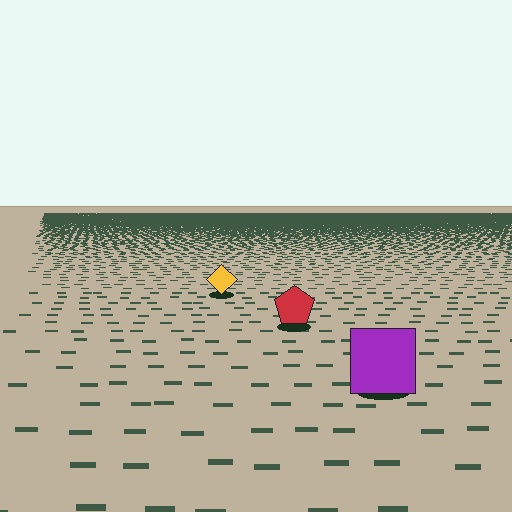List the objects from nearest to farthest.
From nearest to farthest: the purple square, the red pentagon, the yellow diamond.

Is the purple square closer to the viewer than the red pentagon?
Yes. The purple square is closer — you can tell from the texture gradient: the ground texture is coarser near it.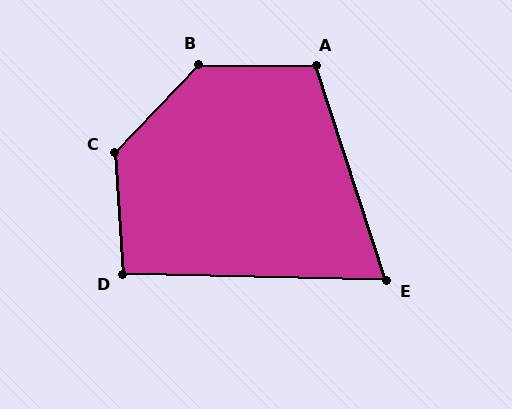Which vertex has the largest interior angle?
B, at approximately 133 degrees.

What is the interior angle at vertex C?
Approximately 132 degrees (obtuse).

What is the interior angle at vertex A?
Approximately 109 degrees (obtuse).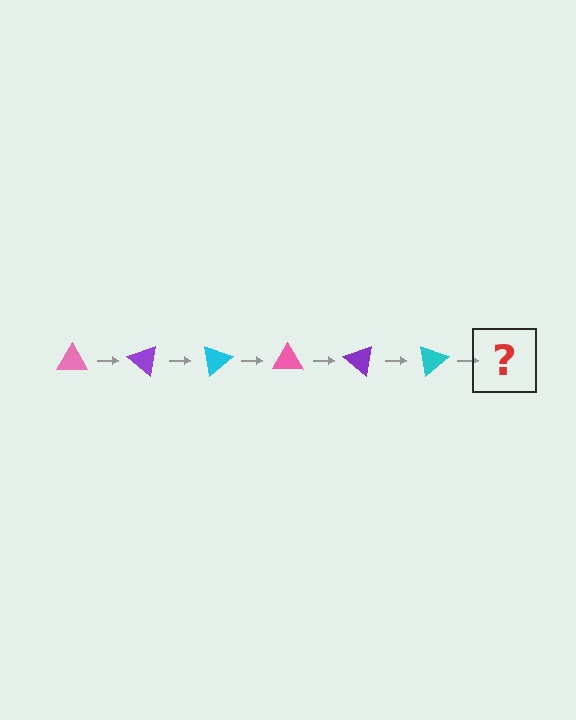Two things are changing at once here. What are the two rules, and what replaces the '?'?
The two rules are that it rotates 40 degrees each step and the color cycles through pink, purple, and cyan. The '?' should be a pink triangle, rotated 240 degrees from the start.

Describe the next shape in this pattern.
It should be a pink triangle, rotated 240 degrees from the start.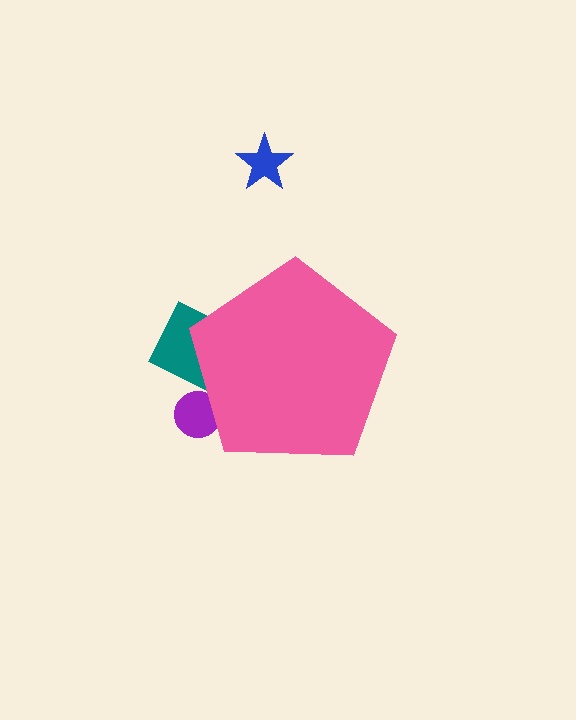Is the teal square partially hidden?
Yes, the teal square is partially hidden behind the pink pentagon.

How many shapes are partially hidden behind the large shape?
2 shapes are partially hidden.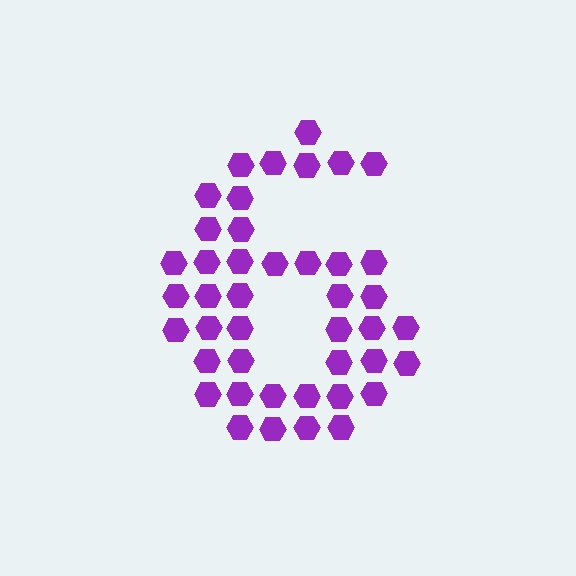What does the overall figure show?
The overall figure shows the digit 6.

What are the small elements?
The small elements are hexagons.